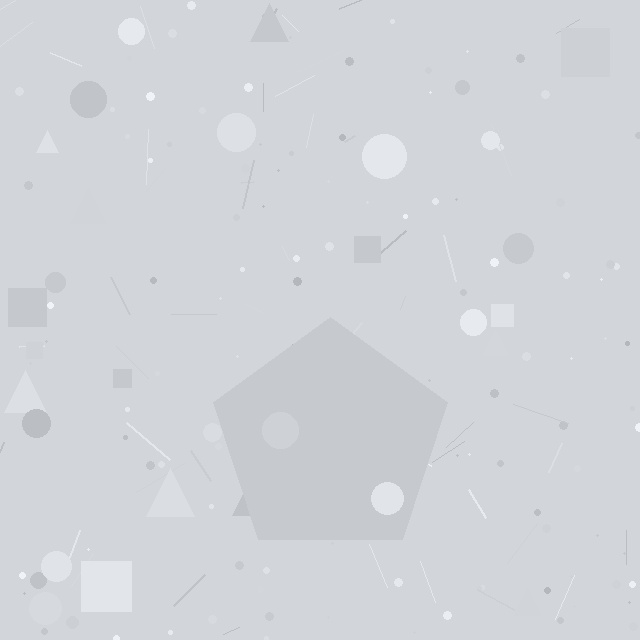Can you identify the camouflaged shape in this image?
The camouflaged shape is a pentagon.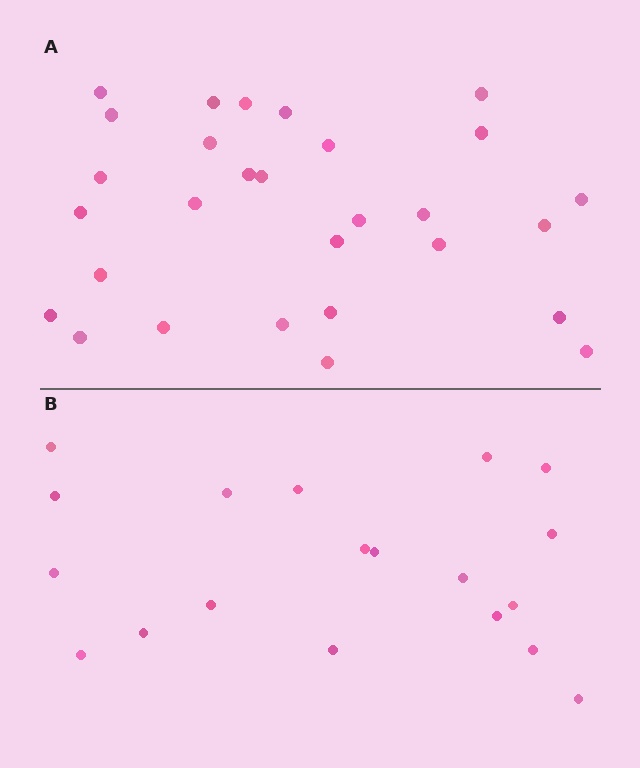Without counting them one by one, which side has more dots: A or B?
Region A (the top region) has more dots.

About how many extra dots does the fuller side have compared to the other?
Region A has roughly 10 or so more dots than region B.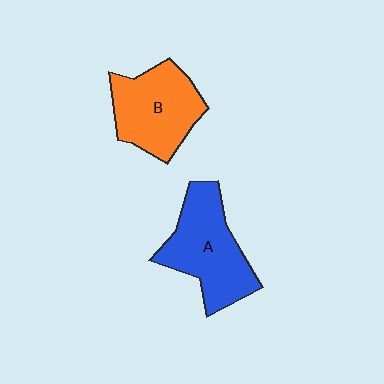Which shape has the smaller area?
Shape B (orange).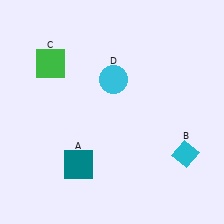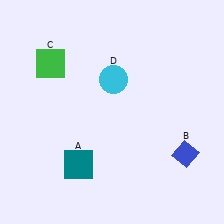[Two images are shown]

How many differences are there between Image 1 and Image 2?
There is 1 difference between the two images.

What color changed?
The diamond (B) changed from cyan in Image 1 to blue in Image 2.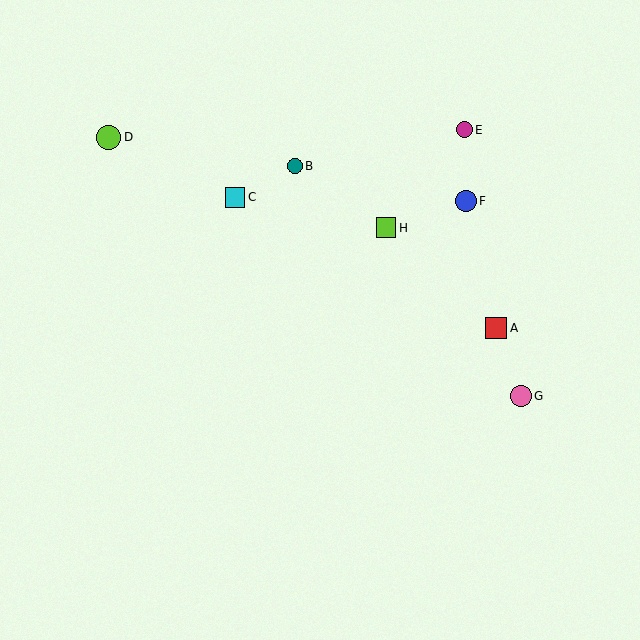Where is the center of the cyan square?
The center of the cyan square is at (235, 197).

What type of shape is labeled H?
Shape H is a lime square.